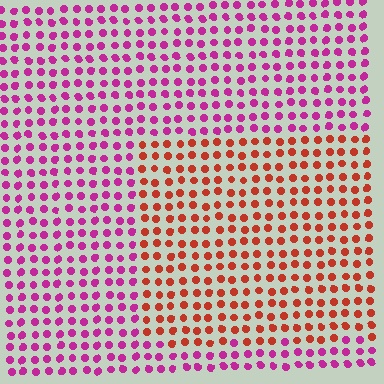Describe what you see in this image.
The image is filled with small magenta elements in a uniform arrangement. A rectangle-shaped region is visible where the elements are tinted to a slightly different hue, forming a subtle color boundary.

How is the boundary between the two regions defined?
The boundary is defined purely by a slight shift in hue (about 50 degrees). Spacing, size, and orientation are identical on both sides.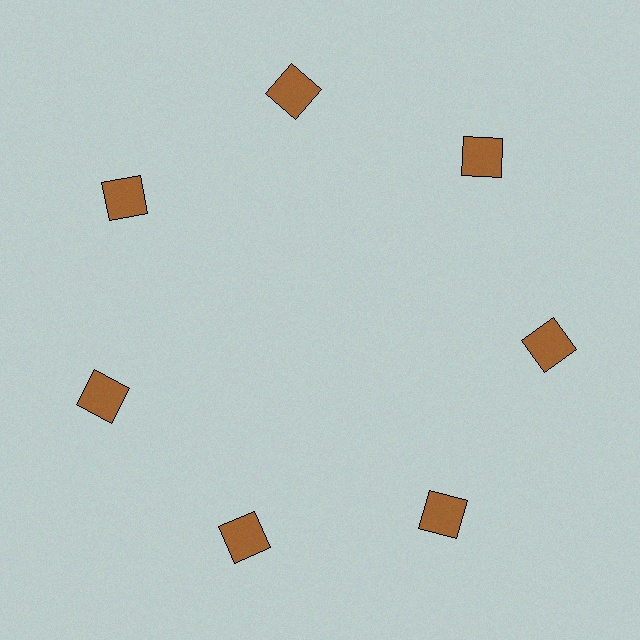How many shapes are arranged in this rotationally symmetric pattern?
There are 7 shapes, arranged in 7 groups of 1.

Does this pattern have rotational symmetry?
Yes, this pattern has 7-fold rotational symmetry. It looks the same after rotating 51 degrees around the center.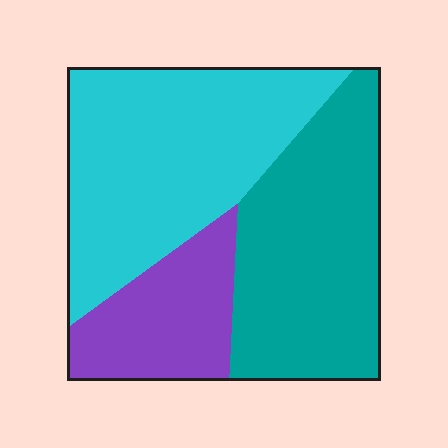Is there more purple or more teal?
Teal.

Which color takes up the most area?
Cyan, at roughly 45%.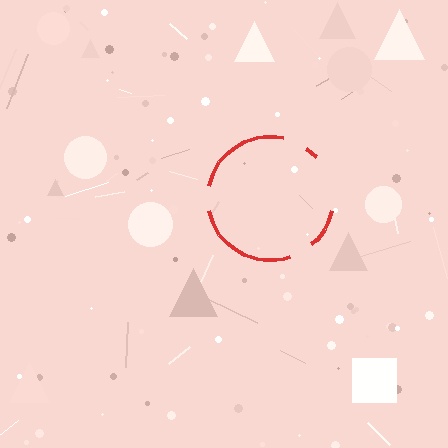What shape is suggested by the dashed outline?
The dashed outline suggests a circle.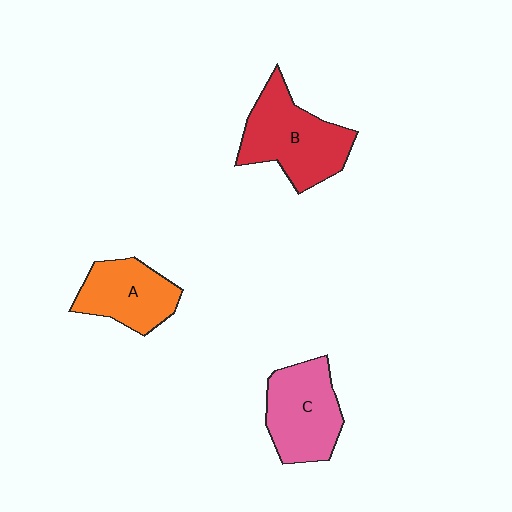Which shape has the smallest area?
Shape A (orange).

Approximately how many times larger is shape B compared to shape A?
Approximately 1.3 times.